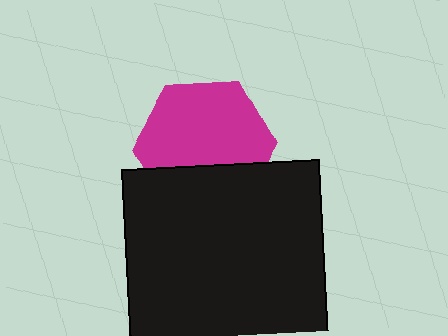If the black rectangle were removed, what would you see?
You would see the complete magenta hexagon.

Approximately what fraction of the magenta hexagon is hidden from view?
Roughly 33% of the magenta hexagon is hidden behind the black rectangle.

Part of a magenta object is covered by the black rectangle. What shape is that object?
It is a hexagon.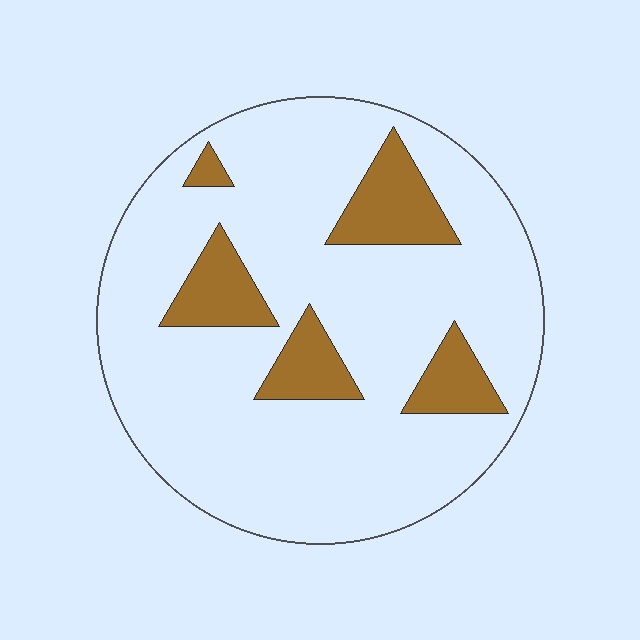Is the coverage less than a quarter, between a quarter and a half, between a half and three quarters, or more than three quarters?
Less than a quarter.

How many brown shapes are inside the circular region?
5.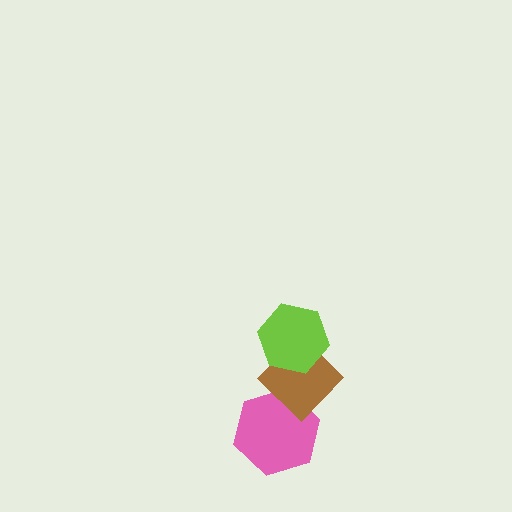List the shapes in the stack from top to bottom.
From top to bottom: the lime hexagon, the brown diamond, the pink hexagon.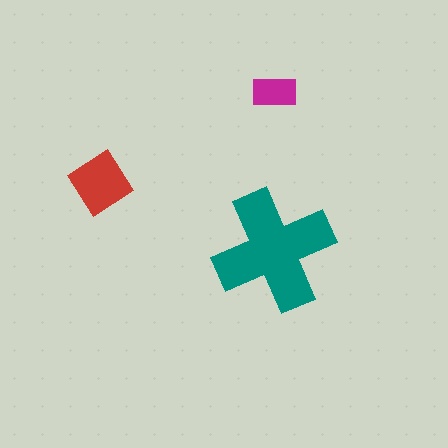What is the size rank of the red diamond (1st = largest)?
2nd.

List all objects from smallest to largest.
The magenta rectangle, the red diamond, the teal cross.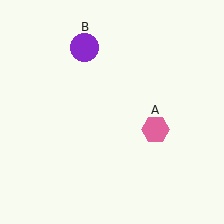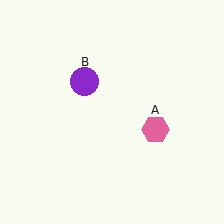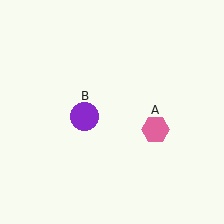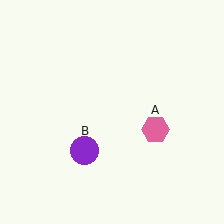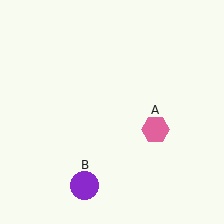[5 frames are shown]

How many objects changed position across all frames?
1 object changed position: purple circle (object B).